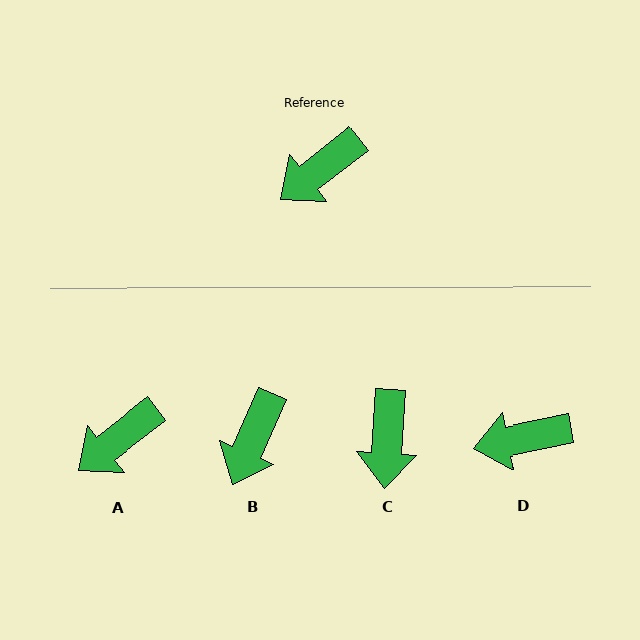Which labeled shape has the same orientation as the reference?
A.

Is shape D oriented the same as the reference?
No, it is off by about 27 degrees.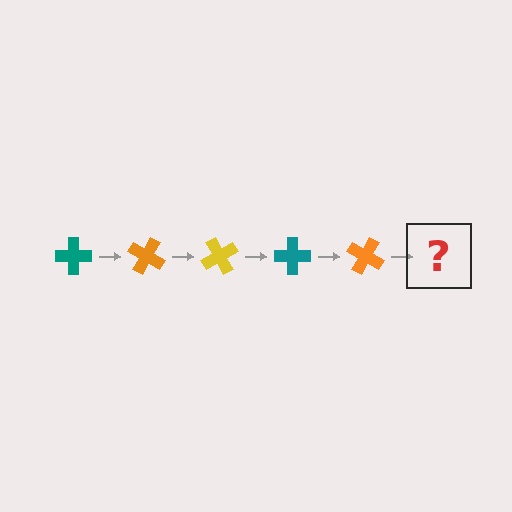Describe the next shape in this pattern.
It should be a yellow cross, rotated 150 degrees from the start.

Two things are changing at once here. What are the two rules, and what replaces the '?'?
The two rules are that it rotates 30 degrees each step and the color cycles through teal, orange, and yellow. The '?' should be a yellow cross, rotated 150 degrees from the start.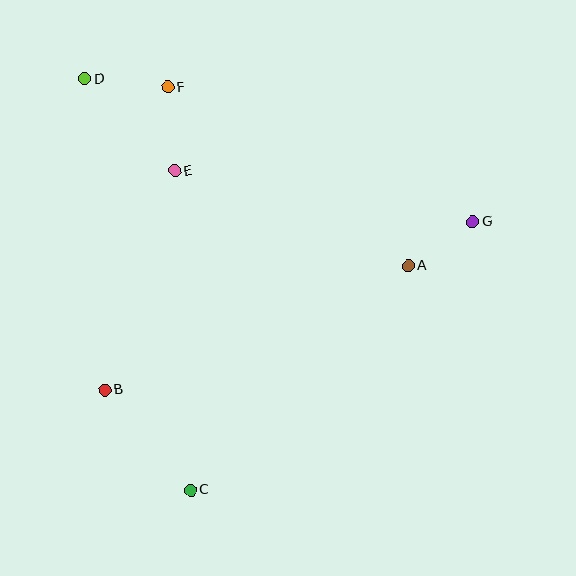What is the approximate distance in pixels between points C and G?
The distance between C and G is approximately 389 pixels.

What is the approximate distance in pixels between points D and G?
The distance between D and G is approximately 414 pixels.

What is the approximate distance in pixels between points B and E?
The distance between B and E is approximately 230 pixels.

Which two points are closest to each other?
Points A and G are closest to each other.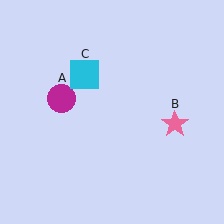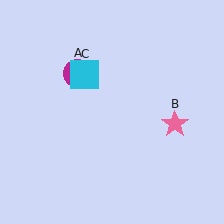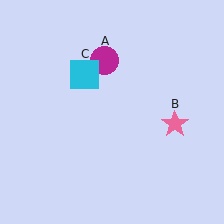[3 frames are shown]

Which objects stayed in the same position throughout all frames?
Pink star (object B) and cyan square (object C) remained stationary.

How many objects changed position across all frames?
1 object changed position: magenta circle (object A).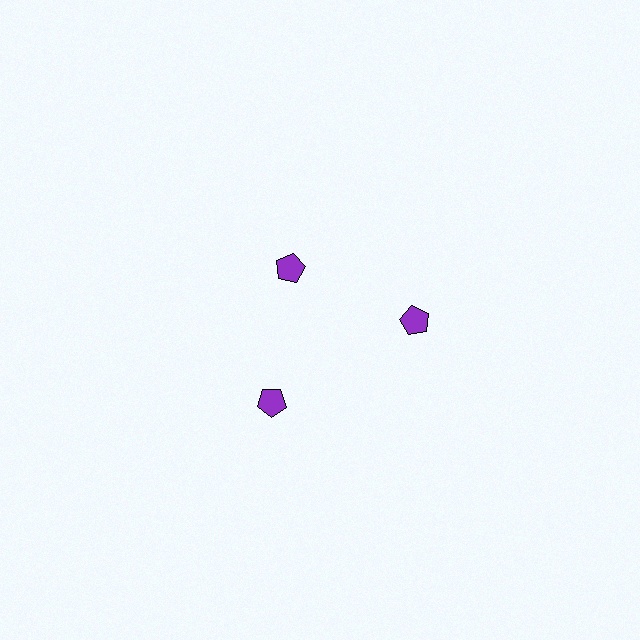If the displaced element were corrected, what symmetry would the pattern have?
It would have 3-fold rotational symmetry — the pattern would map onto itself every 120 degrees.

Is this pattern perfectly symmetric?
No. The 3 purple pentagons are arranged in a ring, but one element near the 11 o'clock position is pulled inward toward the center, breaking the 3-fold rotational symmetry.